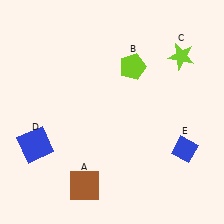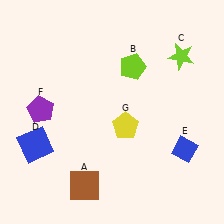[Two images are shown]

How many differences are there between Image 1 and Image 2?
There are 2 differences between the two images.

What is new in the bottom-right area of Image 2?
A yellow pentagon (G) was added in the bottom-right area of Image 2.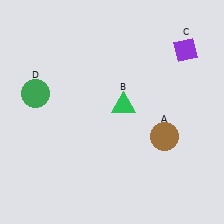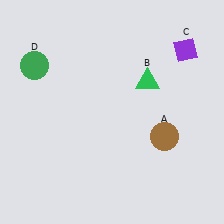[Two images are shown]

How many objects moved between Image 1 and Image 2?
2 objects moved between the two images.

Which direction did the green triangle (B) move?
The green triangle (B) moved right.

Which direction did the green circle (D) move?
The green circle (D) moved up.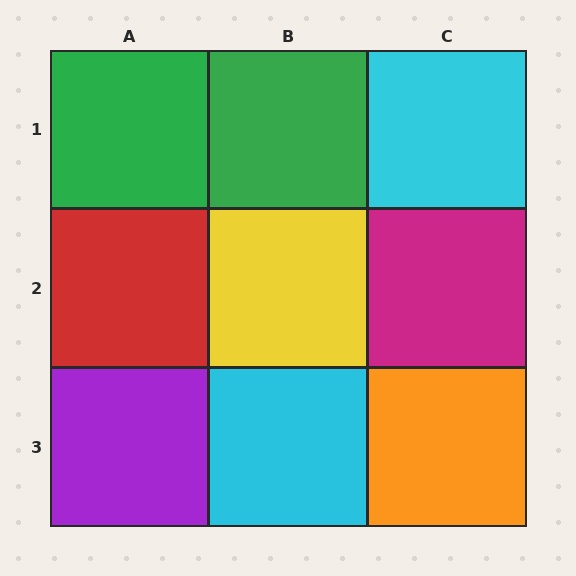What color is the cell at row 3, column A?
Purple.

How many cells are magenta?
1 cell is magenta.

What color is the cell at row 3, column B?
Cyan.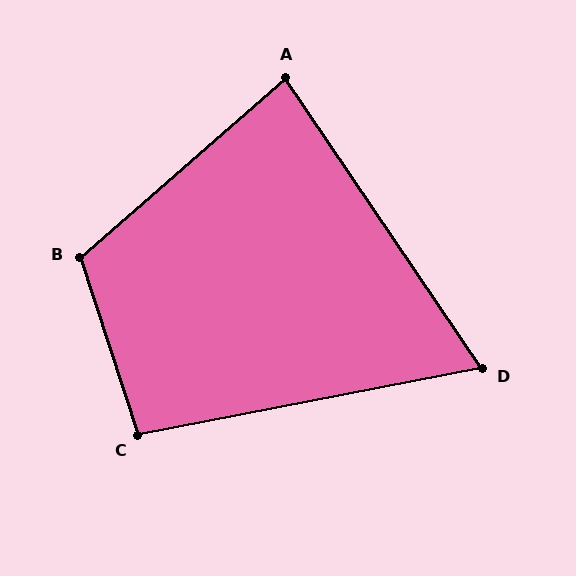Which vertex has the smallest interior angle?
D, at approximately 67 degrees.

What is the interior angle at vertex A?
Approximately 83 degrees (acute).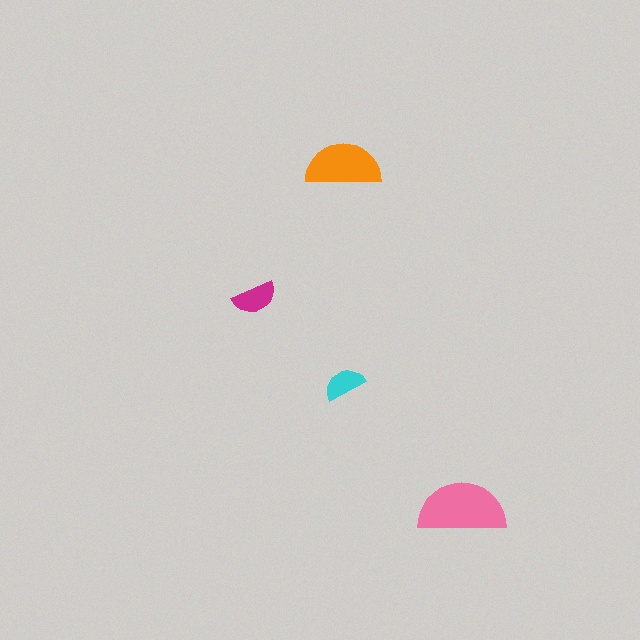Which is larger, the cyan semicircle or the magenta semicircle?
The magenta one.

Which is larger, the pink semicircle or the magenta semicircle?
The pink one.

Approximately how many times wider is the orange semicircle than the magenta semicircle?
About 1.5 times wider.